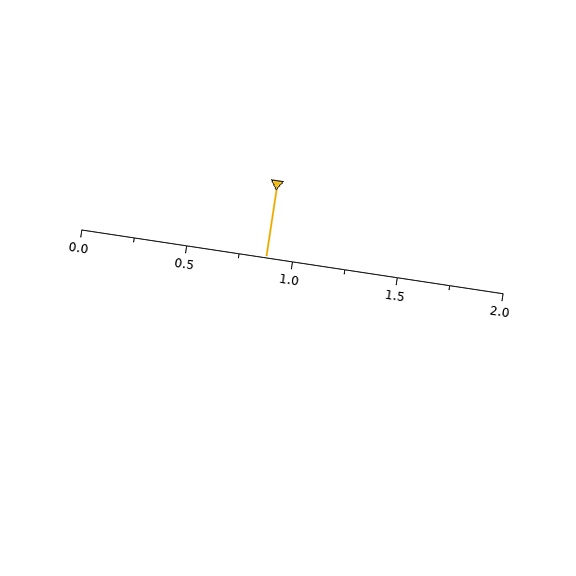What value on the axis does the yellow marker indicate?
The marker indicates approximately 0.88.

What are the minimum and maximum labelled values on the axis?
The axis runs from 0.0 to 2.0.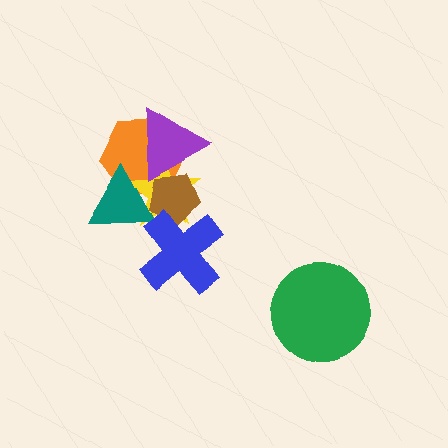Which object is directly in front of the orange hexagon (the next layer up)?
The yellow star is directly in front of the orange hexagon.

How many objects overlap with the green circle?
0 objects overlap with the green circle.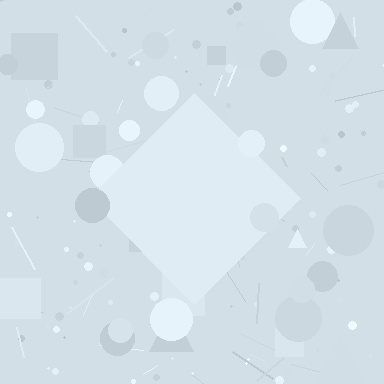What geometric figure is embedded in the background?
A diamond is embedded in the background.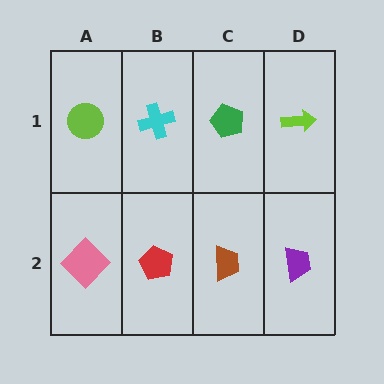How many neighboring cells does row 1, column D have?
2.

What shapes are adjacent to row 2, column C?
A green pentagon (row 1, column C), a red pentagon (row 2, column B), a purple trapezoid (row 2, column D).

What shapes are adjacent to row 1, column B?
A red pentagon (row 2, column B), a lime circle (row 1, column A), a green pentagon (row 1, column C).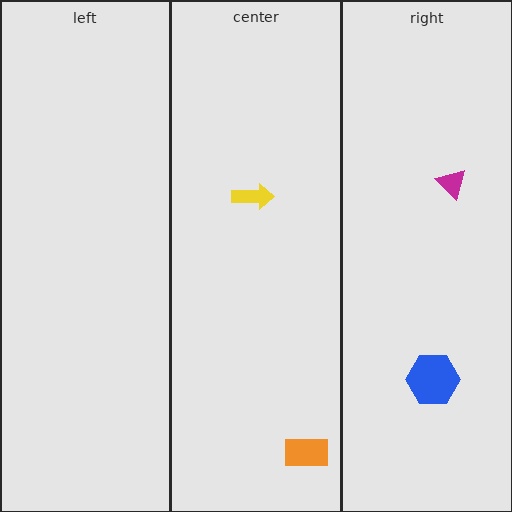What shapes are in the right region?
The blue hexagon, the magenta triangle.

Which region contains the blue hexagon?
The right region.